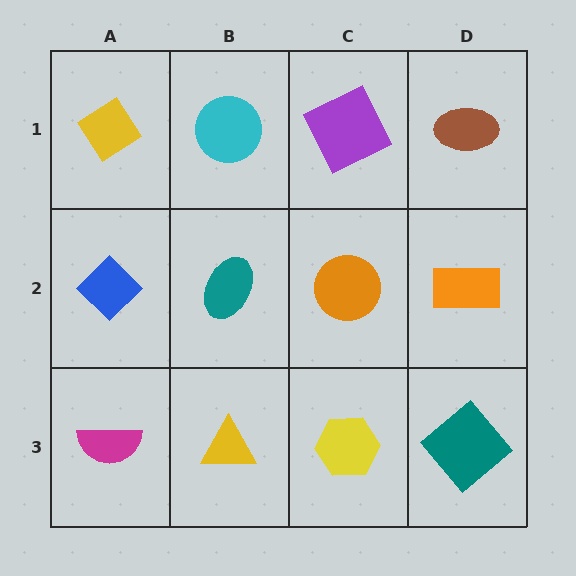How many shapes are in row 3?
4 shapes.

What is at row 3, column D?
A teal diamond.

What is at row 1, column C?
A purple square.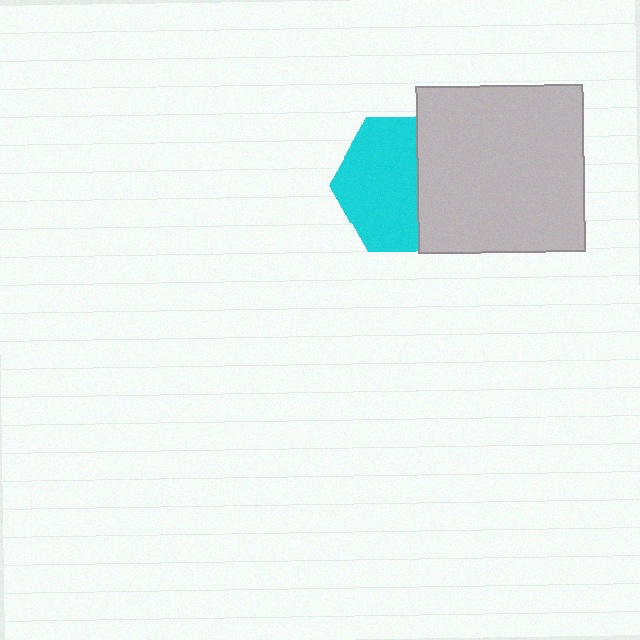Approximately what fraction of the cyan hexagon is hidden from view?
Roughly 41% of the cyan hexagon is hidden behind the light gray square.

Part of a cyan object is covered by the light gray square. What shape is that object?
It is a hexagon.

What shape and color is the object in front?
The object in front is a light gray square.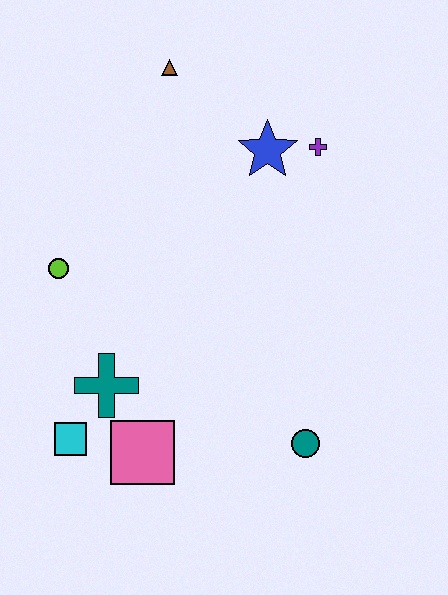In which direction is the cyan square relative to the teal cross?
The cyan square is below the teal cross.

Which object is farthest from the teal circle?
The brown triangle is farthest from the teal circle.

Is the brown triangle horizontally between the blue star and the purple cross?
No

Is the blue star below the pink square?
No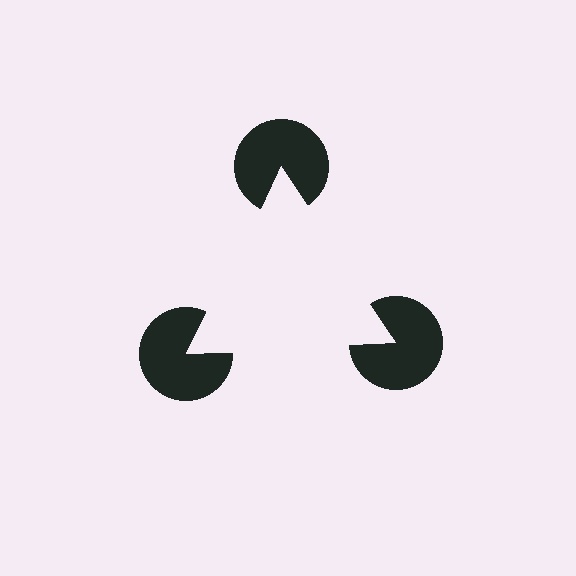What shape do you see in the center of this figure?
An illusory triangle — its edges are inferred from the aligned wedge cuts in the pac-man discs, not physically drawn.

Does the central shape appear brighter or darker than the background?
It typically appears slightly brighter than the background, even though no actual brightness change is drawn.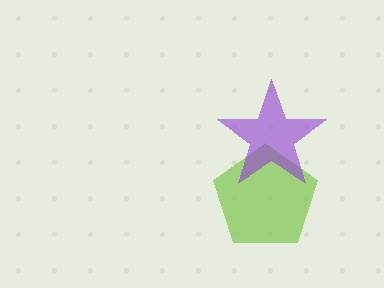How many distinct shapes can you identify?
There are 2 distinct shapes: a lime pentagon, a purple star.